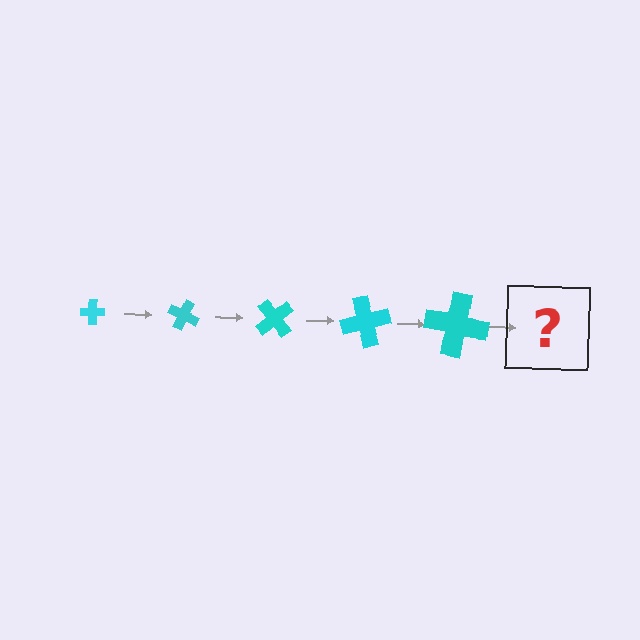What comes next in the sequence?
The next element should be a cross, larger than the previous one and rotated 125 degrees from the start.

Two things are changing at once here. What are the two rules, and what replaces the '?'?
The two rules are that the cross grows larger each step and it rotates 25 degrees each step. The '?' should be a cross, larger than the previous one and rotated 125 degrees from the start.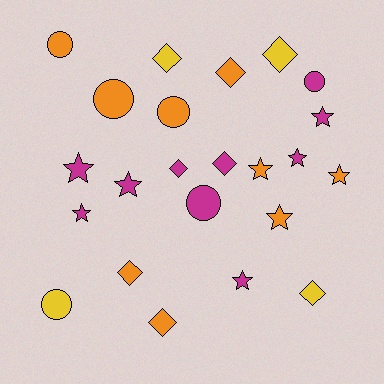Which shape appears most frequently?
Star, with 9 objects.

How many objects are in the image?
There are 23 objects.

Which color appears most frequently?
Magenta, with 10 objects.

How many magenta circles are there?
There are 2 magenta circles.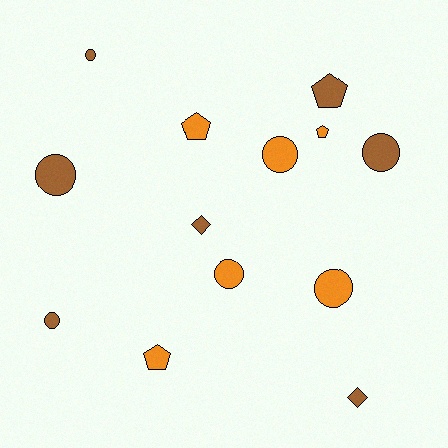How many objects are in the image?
There are 13 objects.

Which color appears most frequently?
Brown, with 7 objects.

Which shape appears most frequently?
Circle, with 7 objects.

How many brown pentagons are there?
There is 1 brown pentagon.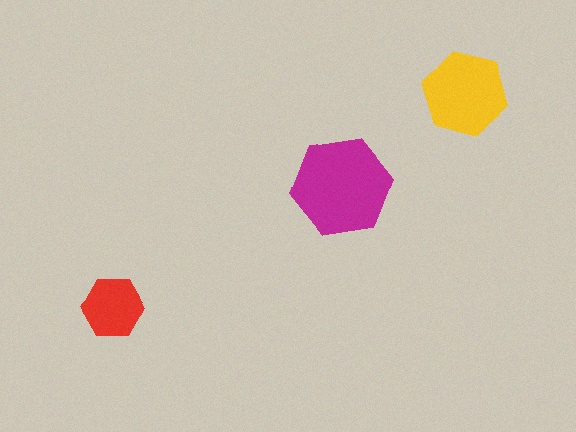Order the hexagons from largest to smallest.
the magenta one, the yellow one, the red one.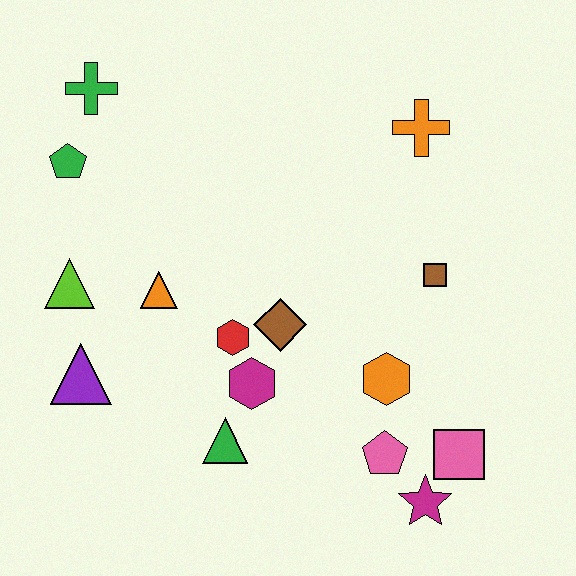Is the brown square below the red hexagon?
No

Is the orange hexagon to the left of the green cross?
No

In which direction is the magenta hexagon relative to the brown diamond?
The magenta hexagon is below the brown diamond.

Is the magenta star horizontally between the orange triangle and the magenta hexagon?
No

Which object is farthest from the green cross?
The magenta star is farthest from the green cross.